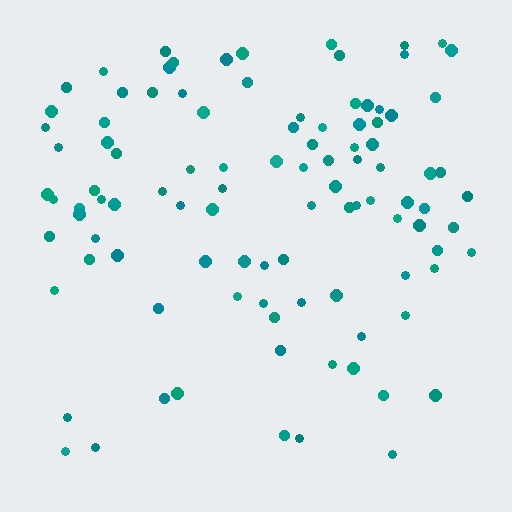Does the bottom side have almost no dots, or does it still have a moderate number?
Still a moderate number, just noticeably fewer than the top.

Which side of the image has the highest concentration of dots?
The top.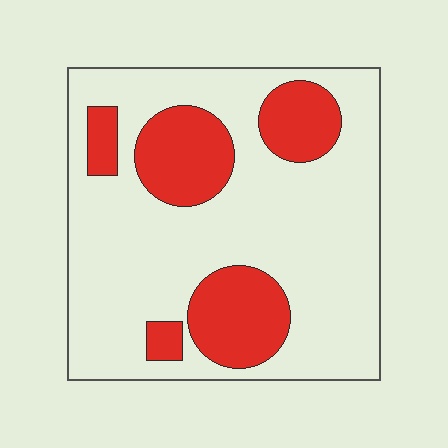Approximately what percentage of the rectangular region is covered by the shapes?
Approximately 25%.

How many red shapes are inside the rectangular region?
5.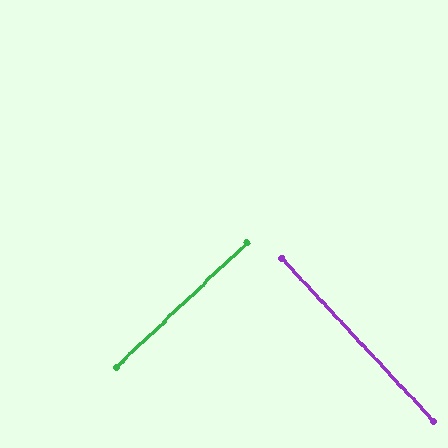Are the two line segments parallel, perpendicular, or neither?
Perpendicular — they meet at approximately 89°.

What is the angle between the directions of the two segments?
Approximately 89 degrees.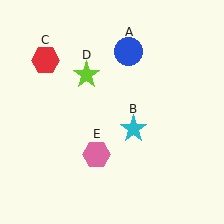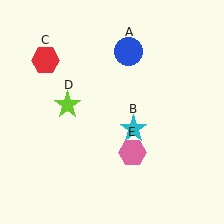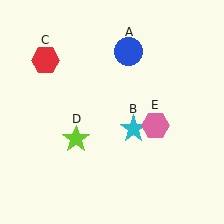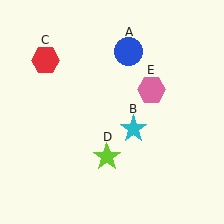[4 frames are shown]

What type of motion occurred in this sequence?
The lime star (object D), pink hexagon (object E) rotated counterclockwise around the center of the scene.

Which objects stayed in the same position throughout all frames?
Blue circle (object A) and cyan star (object B) and red hexagon (object C) remained stationary.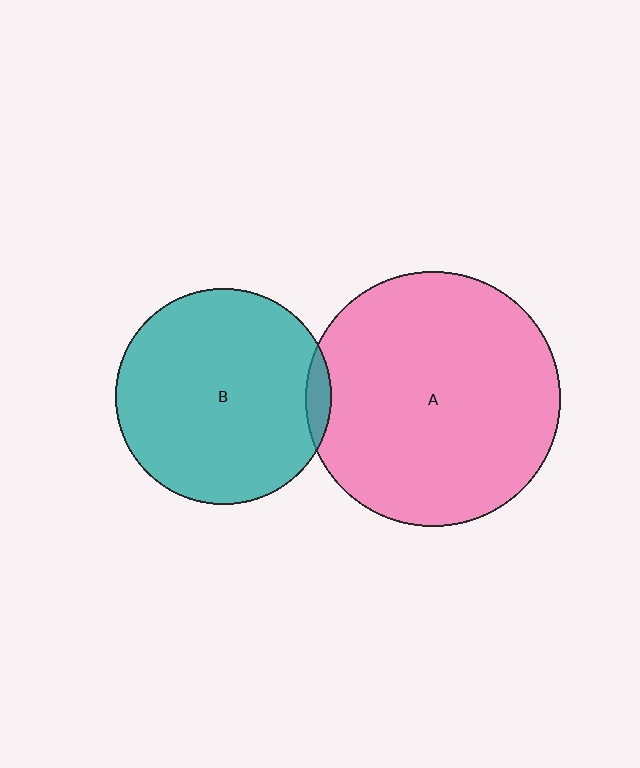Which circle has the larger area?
Circle A (pink).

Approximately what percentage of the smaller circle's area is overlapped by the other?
Approximately 5%.